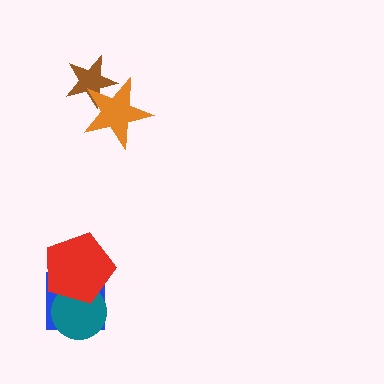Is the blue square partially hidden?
Yes, it is partially covered by another shape.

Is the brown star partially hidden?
Yes, it is partially covered by another shape.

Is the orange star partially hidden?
No, no other shape covers it.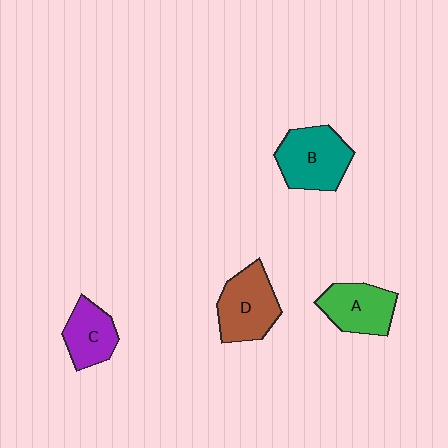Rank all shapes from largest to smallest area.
From largest to smallest: B (teal), D (brown), A (green), C (purple).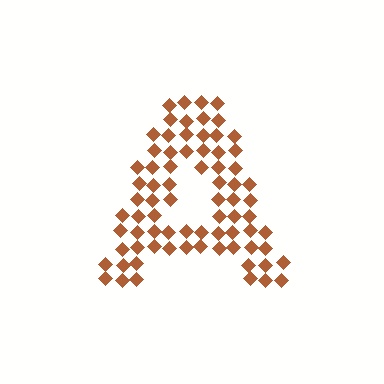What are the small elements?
The small elements are diamonds.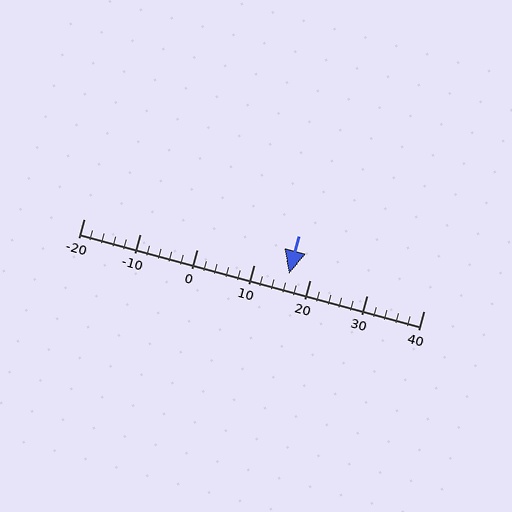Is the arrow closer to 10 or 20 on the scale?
The arrow is closer to 20.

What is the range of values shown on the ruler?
The ruler shows values from -20 to 40.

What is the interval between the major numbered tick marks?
The major tick marks are spaced 10 units apart.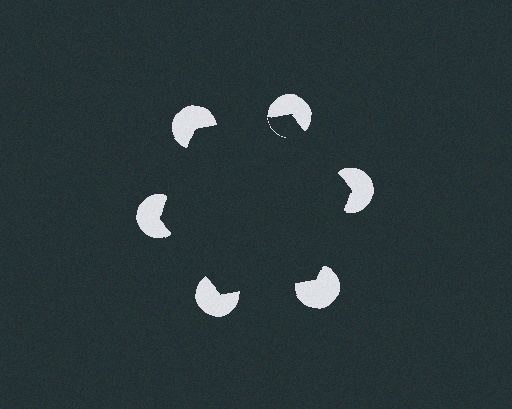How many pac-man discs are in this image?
There are 6 — one at each vertex of the illusory hexagon.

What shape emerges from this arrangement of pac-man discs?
An illusory hexagon — its edges are inferred from the aligned wedge cuts in the pac-man discs, not physically drawn.